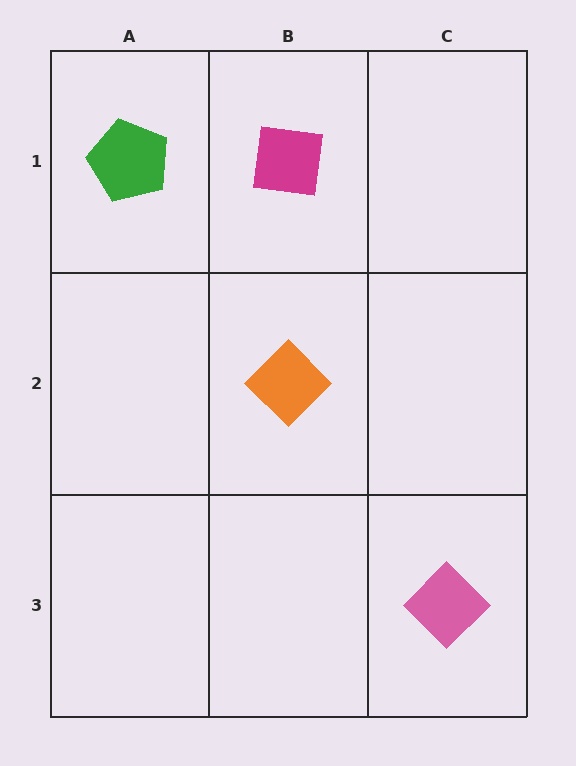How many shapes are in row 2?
1 shape.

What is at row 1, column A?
A green pentagon.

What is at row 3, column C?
A pink diamond.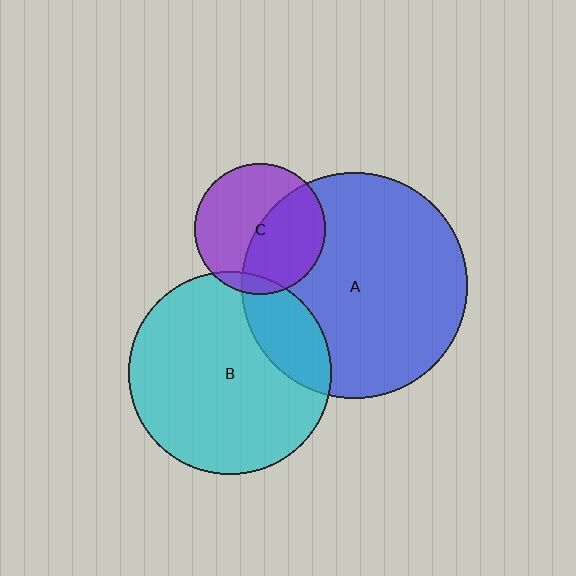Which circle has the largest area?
Circle A (blue).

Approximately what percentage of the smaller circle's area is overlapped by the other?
Approximately 10%.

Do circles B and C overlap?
Yes.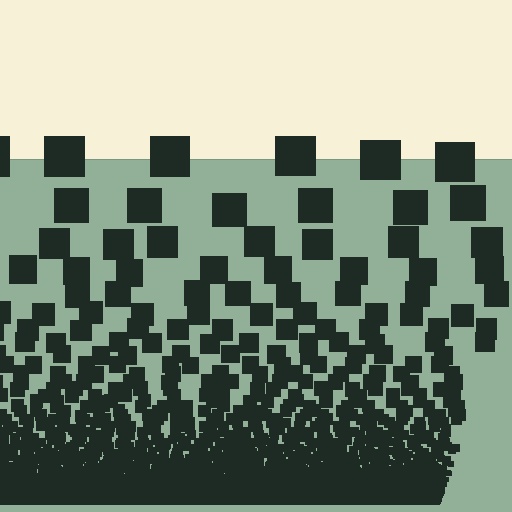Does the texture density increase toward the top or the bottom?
Density increases toward the bottom.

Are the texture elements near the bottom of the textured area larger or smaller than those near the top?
Smaller. The gradient is inverted — elements near the bottom are smaller and denser.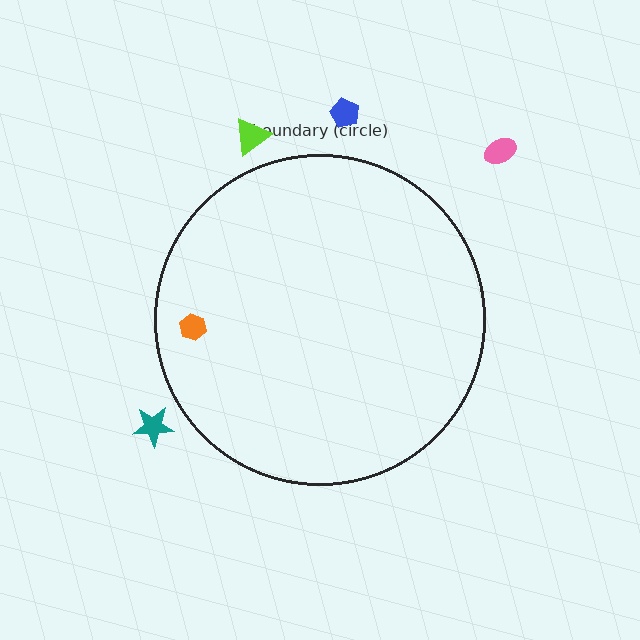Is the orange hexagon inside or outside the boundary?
Inside.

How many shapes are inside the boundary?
1 inside, 4 outside.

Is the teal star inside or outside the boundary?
Outside.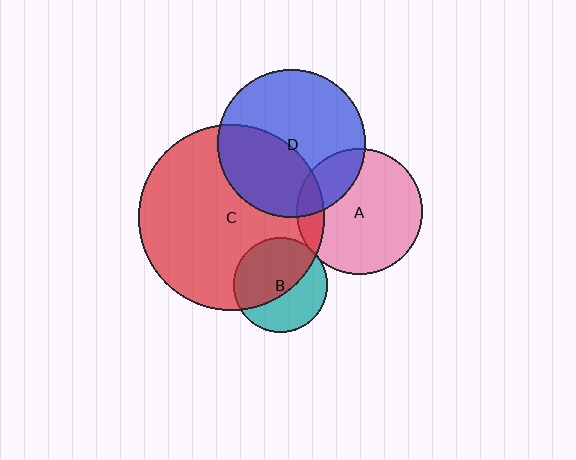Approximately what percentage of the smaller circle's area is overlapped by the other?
Approximately 55%.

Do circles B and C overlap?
Yes.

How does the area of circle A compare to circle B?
Approximately 1.8 times.